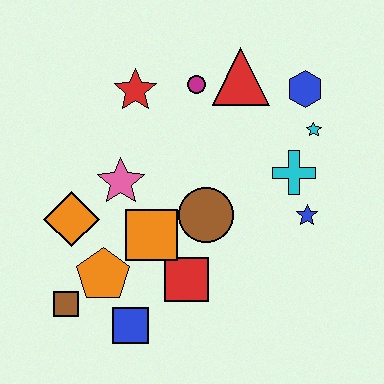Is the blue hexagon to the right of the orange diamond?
Yes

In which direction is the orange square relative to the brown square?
The orange square is to the right of the brown square.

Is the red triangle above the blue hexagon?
Yes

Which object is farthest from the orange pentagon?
The blue hexagon is farthest from the orange pentagon.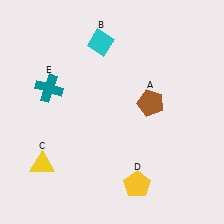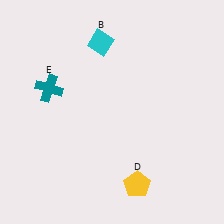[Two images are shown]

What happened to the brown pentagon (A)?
The brown pentagon (A) was removed in Image 2. It was in the top-right area of Image 1.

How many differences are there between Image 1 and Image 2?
There are 2 differences between the two images.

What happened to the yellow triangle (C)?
The yellow triangle (C) was removed in Image 2. It was in the bottom-left area of Image 1.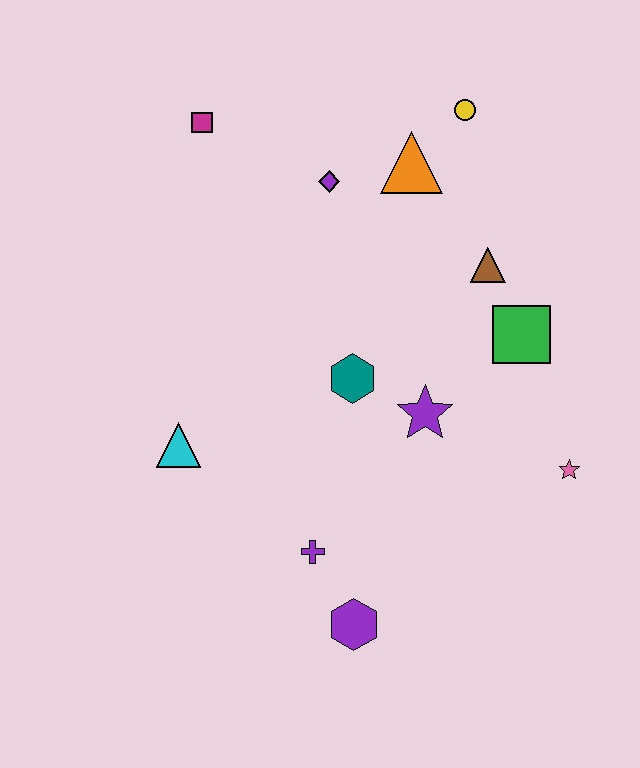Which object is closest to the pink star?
The green square is closest to the pink star.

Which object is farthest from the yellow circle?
The purple hexagon is farthest from the yellow circle.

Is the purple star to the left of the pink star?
Yes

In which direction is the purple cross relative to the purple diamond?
The purple cross is below the purple diamond.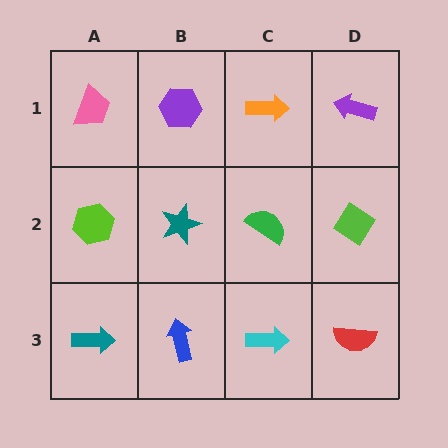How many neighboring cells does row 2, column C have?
4.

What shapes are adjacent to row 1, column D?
A lime diamond (row 2, column D), an orange arrow (row 1, column C).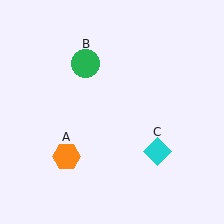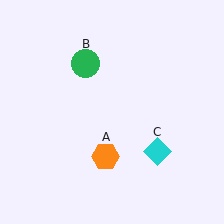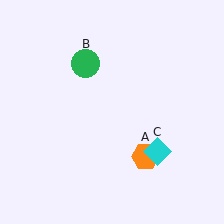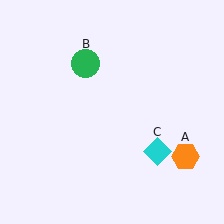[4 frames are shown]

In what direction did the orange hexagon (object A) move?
The orange hexagon (object A) moved right.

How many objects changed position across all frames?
1 object changed position: orange hexagon (object A).